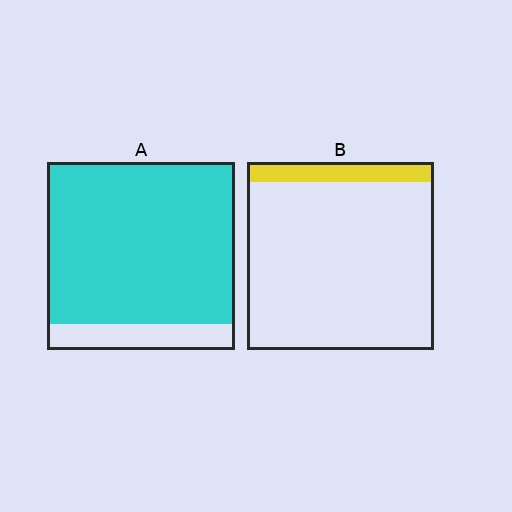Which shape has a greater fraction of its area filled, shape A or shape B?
Shape A.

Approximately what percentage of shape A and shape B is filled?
A is approximately 85% and B is approximately 10%.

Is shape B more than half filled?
No.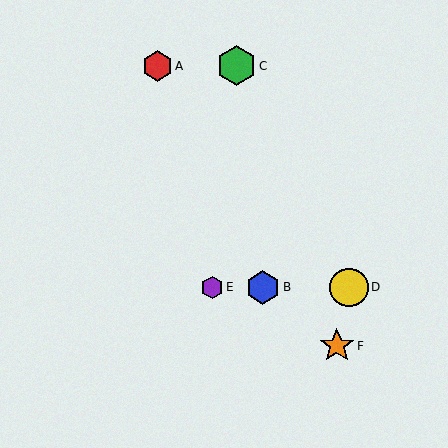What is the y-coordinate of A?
Object A is at y≈66.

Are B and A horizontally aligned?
No, B is at y≈287 and A is at y≈66.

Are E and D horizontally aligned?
Yes, both are at y≈287.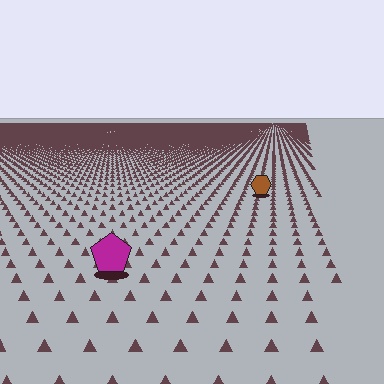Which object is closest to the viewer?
The magenta pentagon is closest. The texture marks near it are larger and more spread out.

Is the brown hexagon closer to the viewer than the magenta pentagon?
No. The magenta pentagon is closer — you can tell from the texture gradient: the ground texture is coarser near it.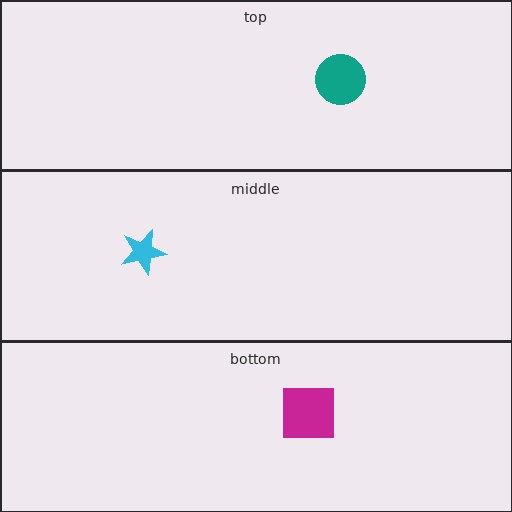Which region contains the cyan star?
The middle region.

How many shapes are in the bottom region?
1.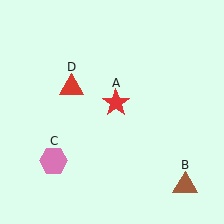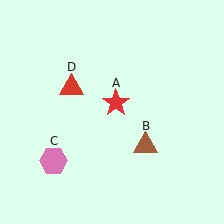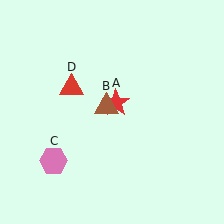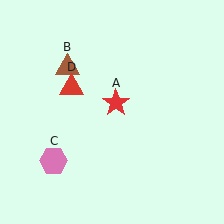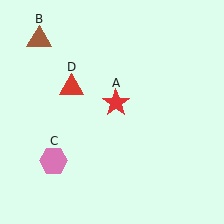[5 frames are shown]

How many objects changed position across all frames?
1 object changed position: brown triangle (object B).